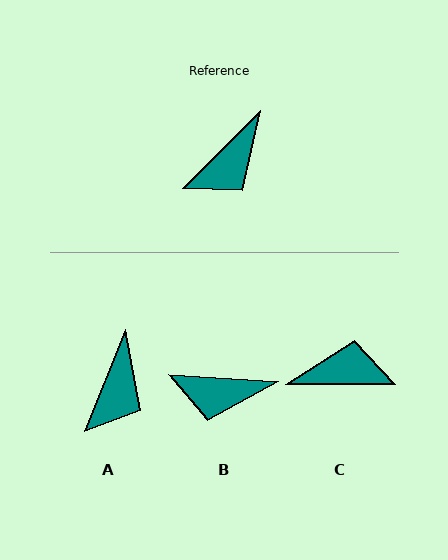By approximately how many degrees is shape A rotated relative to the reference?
Approximately 23 degrees counter-clockwise.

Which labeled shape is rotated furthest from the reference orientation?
C, about 135 degrees away.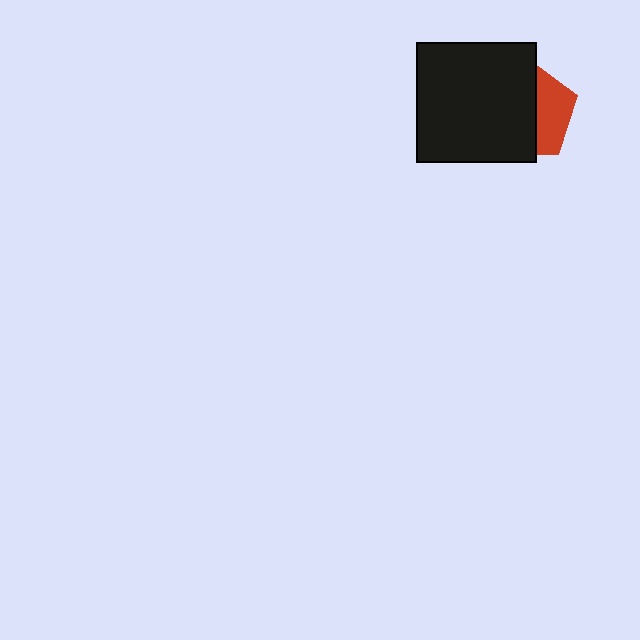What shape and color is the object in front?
The object in front is a black square.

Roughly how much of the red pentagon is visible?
A small part of it is visible (roughly 36%).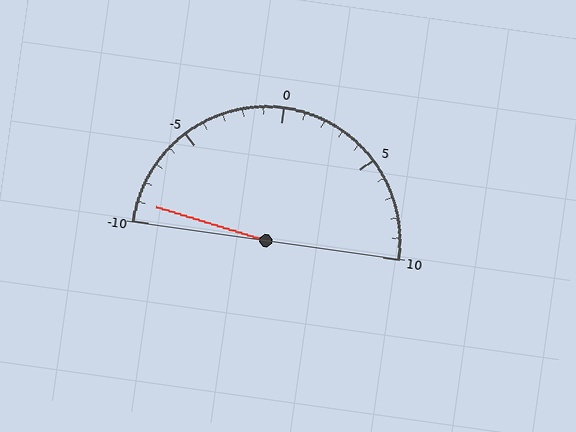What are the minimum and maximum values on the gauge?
The gauge ranges from -10 to 10.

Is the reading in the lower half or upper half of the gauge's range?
The reading is in the lower half of the range (-10 to 10).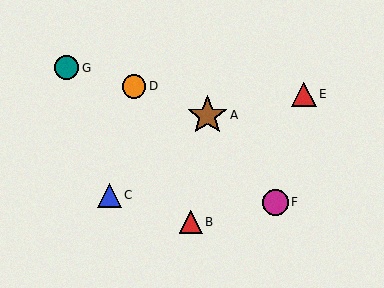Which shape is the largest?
The brown star (labeled A) is the largest.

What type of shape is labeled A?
Shape A is a brown star.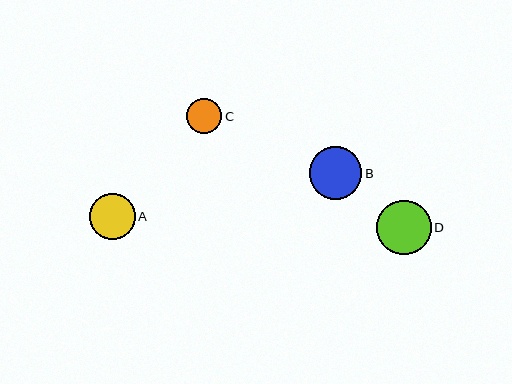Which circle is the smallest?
Circle C is the smallest with a size of approximately 35 pixels.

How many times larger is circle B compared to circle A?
Circle B is approximately 1.1 times the size of circle A.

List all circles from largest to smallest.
From largest to smallest: D, B, A, C.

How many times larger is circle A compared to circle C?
Circle A is approximately 1.3 times the size of circle C.